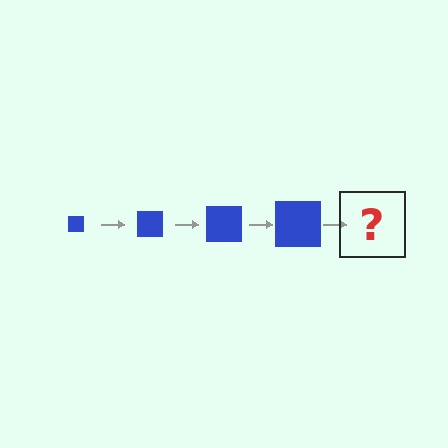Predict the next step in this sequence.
The next step is a blue square, larger than the previous one.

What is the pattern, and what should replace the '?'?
The pattern is that the square gets progressively larger each step. The '?' should be a blue square, larger than the previous one.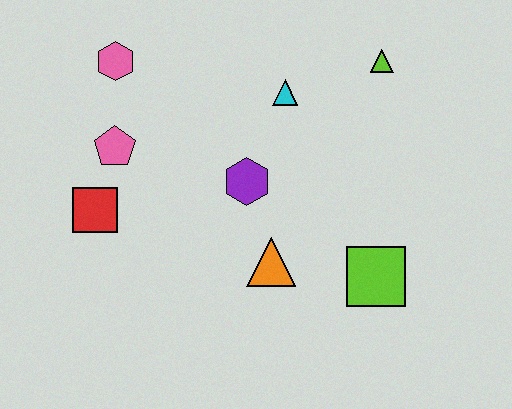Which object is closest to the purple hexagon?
The orange triangle is closest to the purple hexagon.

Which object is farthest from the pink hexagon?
The lime square is farthest from the pink hexagon.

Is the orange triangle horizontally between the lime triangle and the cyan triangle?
No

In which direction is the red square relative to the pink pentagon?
The red square is below the pink pentagon.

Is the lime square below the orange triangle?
Yes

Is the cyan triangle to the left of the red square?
No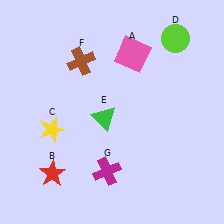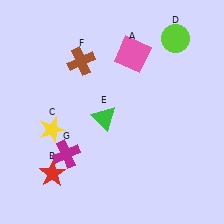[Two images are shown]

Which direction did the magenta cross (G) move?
The magenta cross (G) moved left.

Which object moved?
The magenta cross (G) moved left.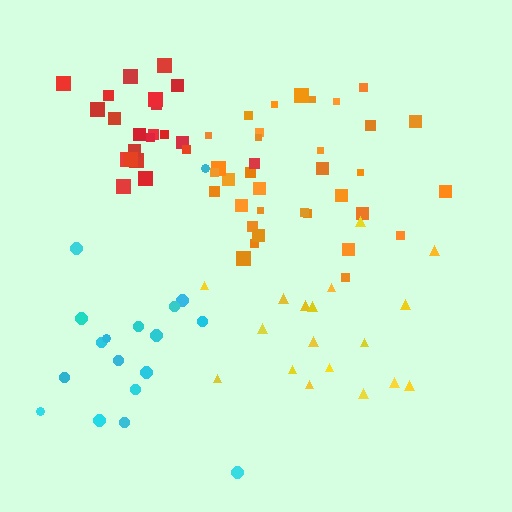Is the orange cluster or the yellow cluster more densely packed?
Orange.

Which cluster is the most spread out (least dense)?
Cyan.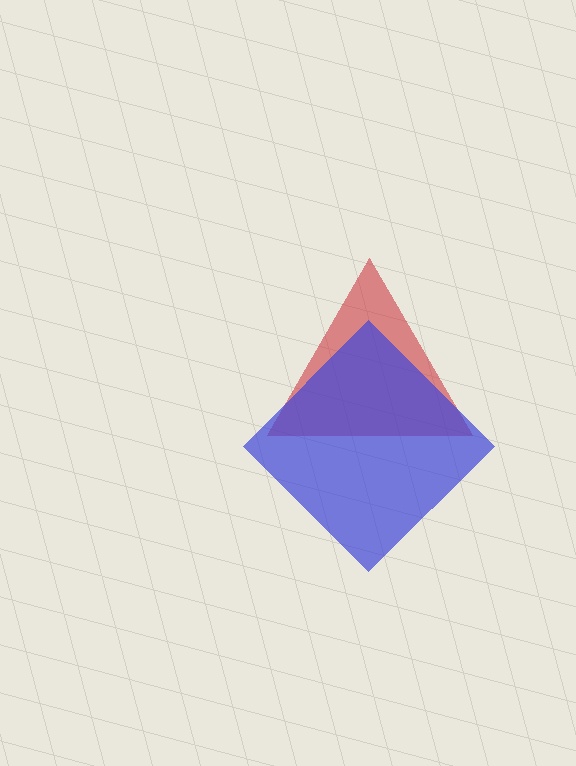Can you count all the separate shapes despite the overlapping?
Yes, there are 2 separate shapes.